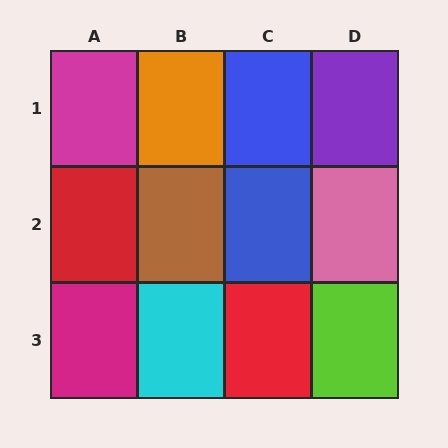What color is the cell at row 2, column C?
Blue.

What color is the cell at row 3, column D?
Lime.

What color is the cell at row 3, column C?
Red.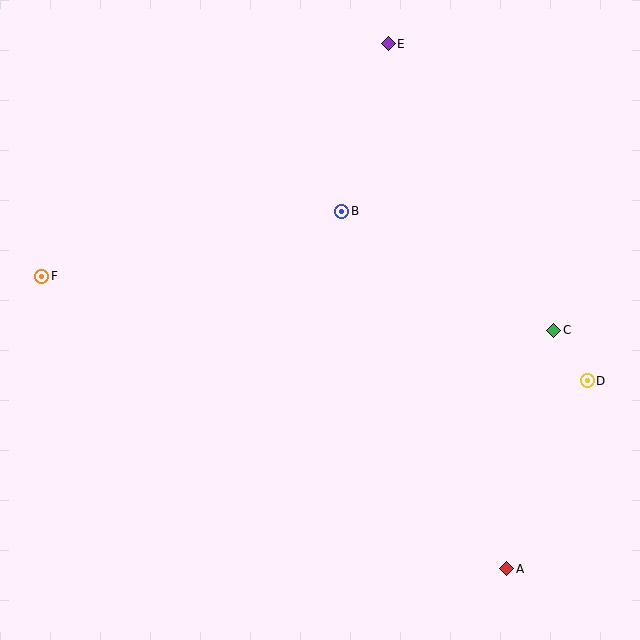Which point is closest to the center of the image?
Point B at (342, 211) is closest to the center.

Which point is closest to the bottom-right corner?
Point A is closest to the bottom-right corner.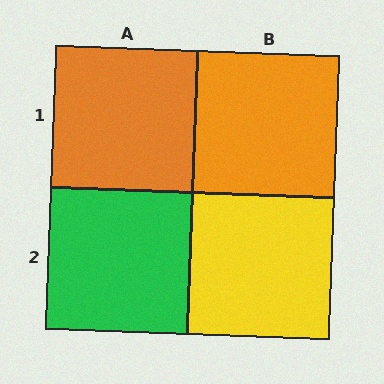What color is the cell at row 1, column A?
Orange.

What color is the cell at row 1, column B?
Orange.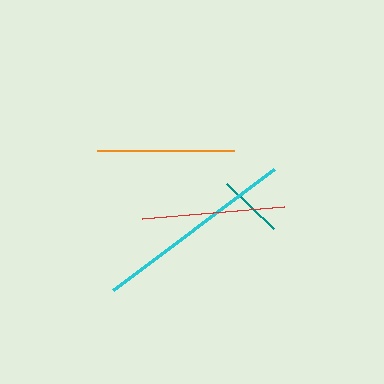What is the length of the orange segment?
The orange segment is approximately 137 pixels long.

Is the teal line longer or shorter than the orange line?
The orange line is longer than the teal line.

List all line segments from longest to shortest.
From longest to shortest: cyan, red, orange, teal.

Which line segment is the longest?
The cyan line is the longest at approximately 202 pixels.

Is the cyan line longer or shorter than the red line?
The cyan line is longer than the red line.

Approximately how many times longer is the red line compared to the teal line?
The red line is approximately 2.2 times the length of the teal line.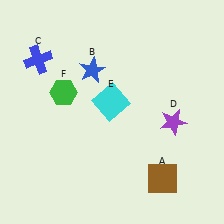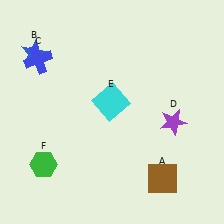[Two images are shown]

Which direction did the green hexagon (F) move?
The green hexagon (F) moved down.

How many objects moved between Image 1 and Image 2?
2 objects moved between the two images.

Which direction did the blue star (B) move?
The blue star (B) moved left.